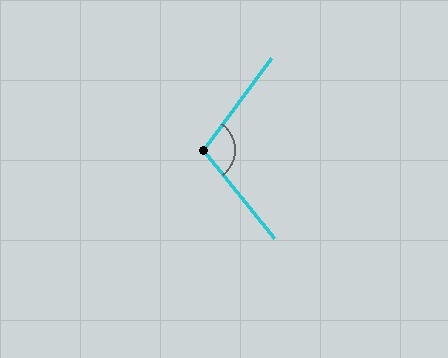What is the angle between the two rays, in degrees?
Approximately 104 degrees.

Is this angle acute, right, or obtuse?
It is obtuse.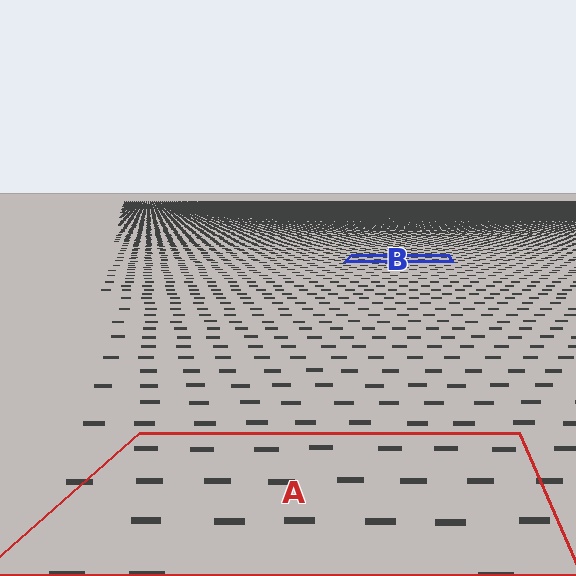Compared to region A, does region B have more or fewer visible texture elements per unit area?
Region B has more texture elements per unit area — they are packed more densely because it is farther away.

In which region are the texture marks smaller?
The texture marks are smaller in region B, because it is farther away.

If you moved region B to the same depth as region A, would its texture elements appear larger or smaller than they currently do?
They would appear larger. At a closer depth, the same texture elements are projected at a bigger on-screen size.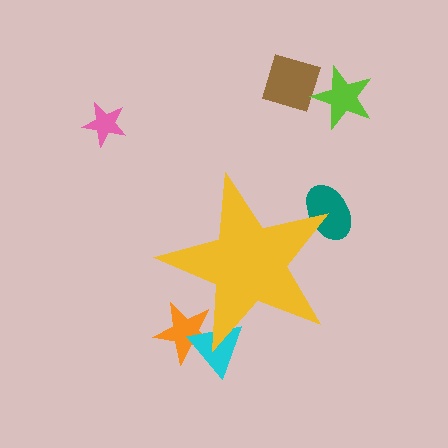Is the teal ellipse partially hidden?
Yes, the teal ellipse is partially hidden behind the yellow star.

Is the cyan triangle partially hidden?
Yes, the cyan triangle is partially hidden behind the yellow star.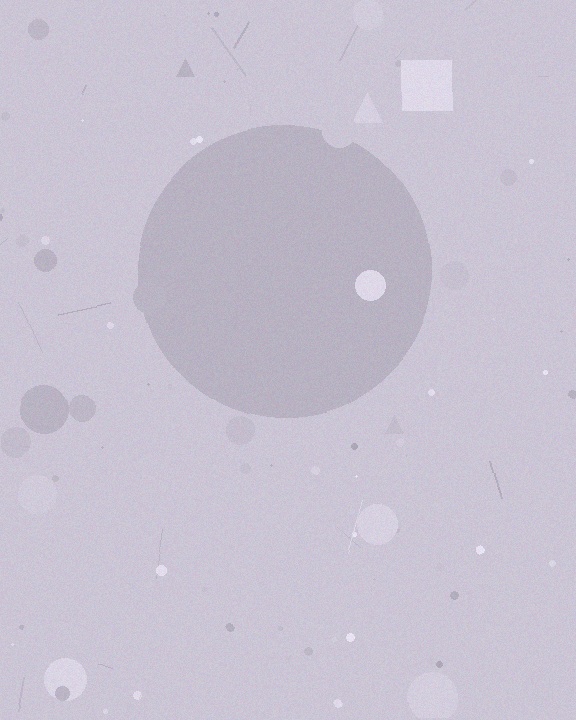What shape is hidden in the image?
A circle is hidden in the image.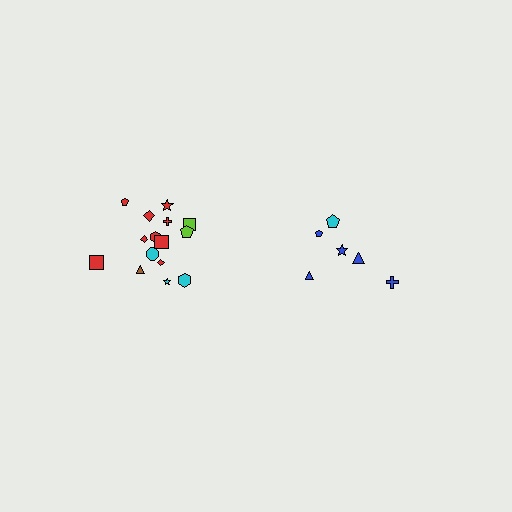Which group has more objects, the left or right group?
The left group.